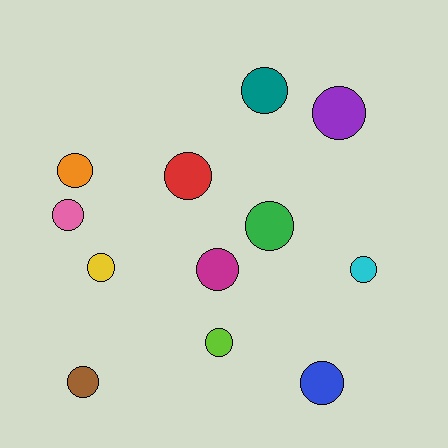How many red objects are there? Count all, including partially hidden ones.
There is 1 red object.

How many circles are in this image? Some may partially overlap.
There are 12 circles.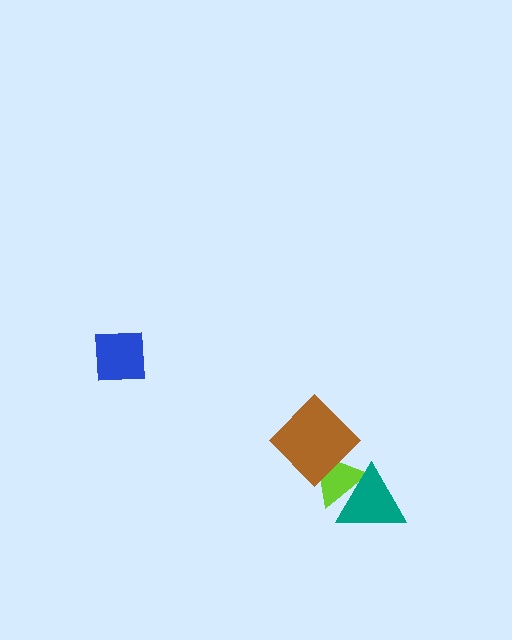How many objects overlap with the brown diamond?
1 object overlaps with the brown diamond.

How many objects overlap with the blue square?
0 objects overlap with the blue square.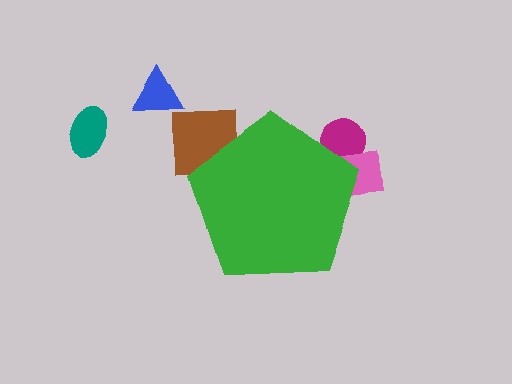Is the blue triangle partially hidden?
No, the blue triangle is fully visible.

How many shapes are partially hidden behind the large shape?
4 shapes are partially hidden.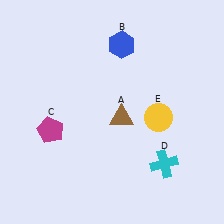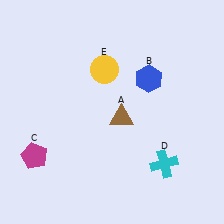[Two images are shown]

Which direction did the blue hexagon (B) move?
The blue hexagon (B) moved down.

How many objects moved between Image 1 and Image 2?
3 objects moved between the two images.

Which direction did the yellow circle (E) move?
The yellow circle (E) moved left.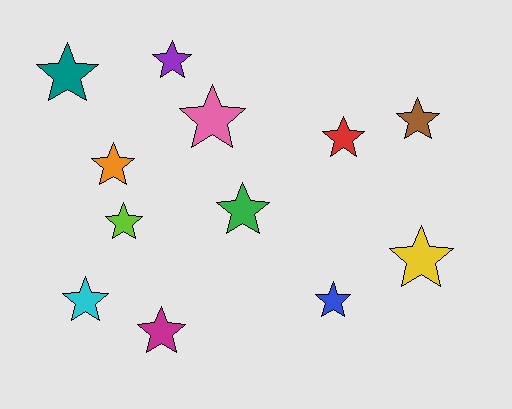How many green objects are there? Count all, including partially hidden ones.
There is 1 green object.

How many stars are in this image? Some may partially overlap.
There are 12 stars.